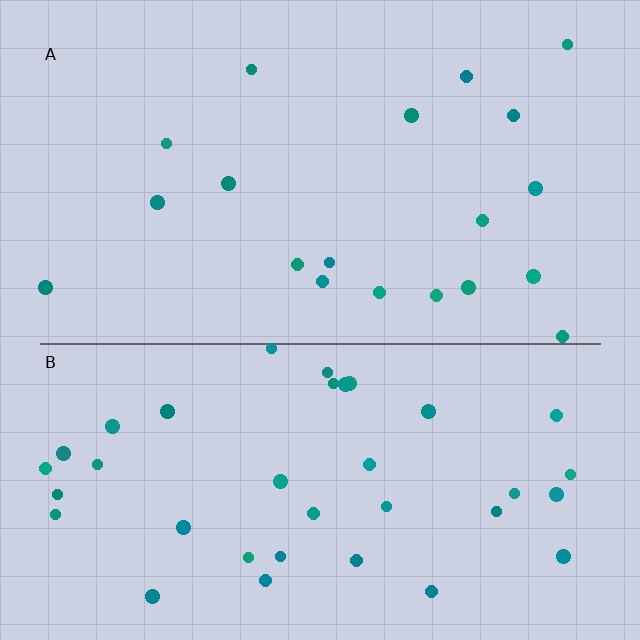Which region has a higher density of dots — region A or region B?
B (the bottom).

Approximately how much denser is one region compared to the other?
Approximately 1.9× — region B over region A.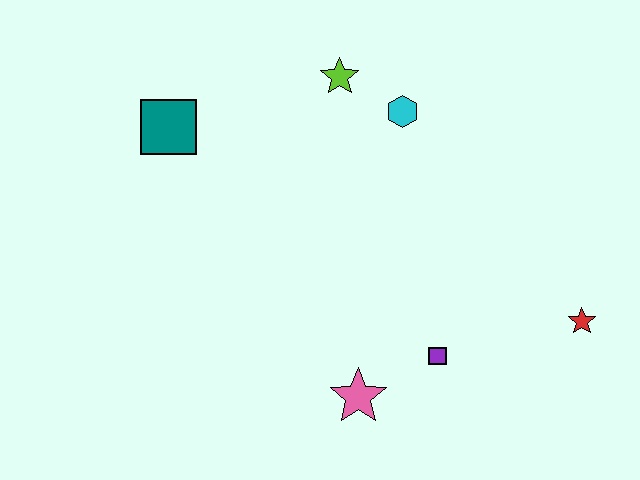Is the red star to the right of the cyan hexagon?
Yes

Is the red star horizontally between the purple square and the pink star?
No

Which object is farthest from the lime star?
The red star is farthest from the lime star.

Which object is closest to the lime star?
The cyan hexagon is closest to the lime star.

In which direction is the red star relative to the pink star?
The red star is to the right of the pink star.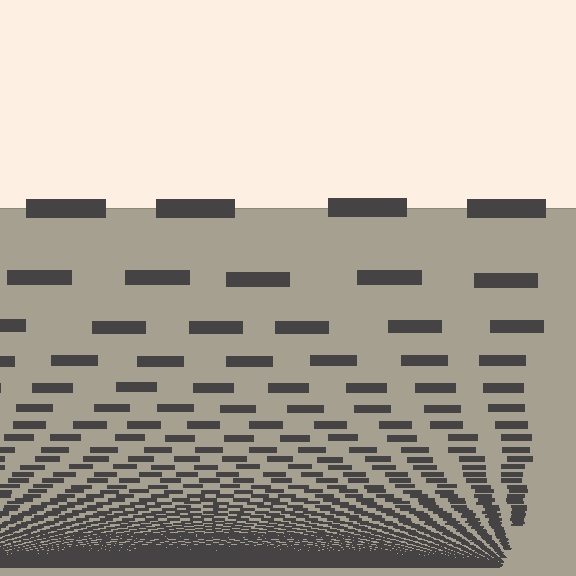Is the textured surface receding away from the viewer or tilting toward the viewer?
The surface appears to tilt toward the viewer. Texture elements get larger and sparser toward the top.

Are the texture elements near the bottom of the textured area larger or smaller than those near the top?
Smaller. The gradient is inverted — elements near the bottom are smaller and denser.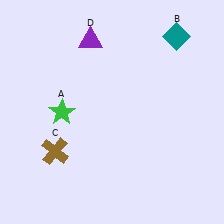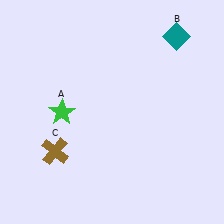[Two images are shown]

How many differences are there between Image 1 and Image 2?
There is 1 difference between the two images.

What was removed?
The purple triangle (D) was removed in Image 2.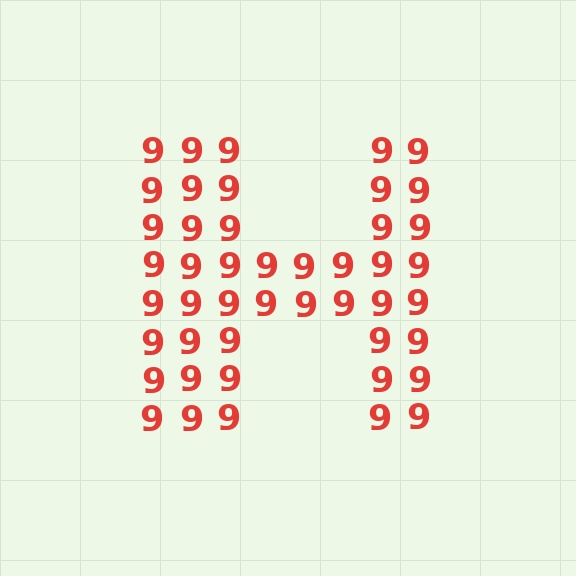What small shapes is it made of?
It is made of small digit 9's.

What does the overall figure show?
The overall figure shows the letter H.